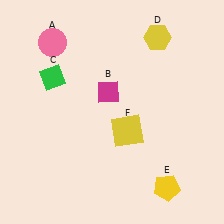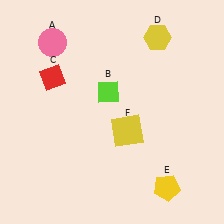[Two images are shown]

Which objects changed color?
B changed from magenta to lime. C changed from green to red.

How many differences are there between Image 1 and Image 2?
There are 2 differences between the two images.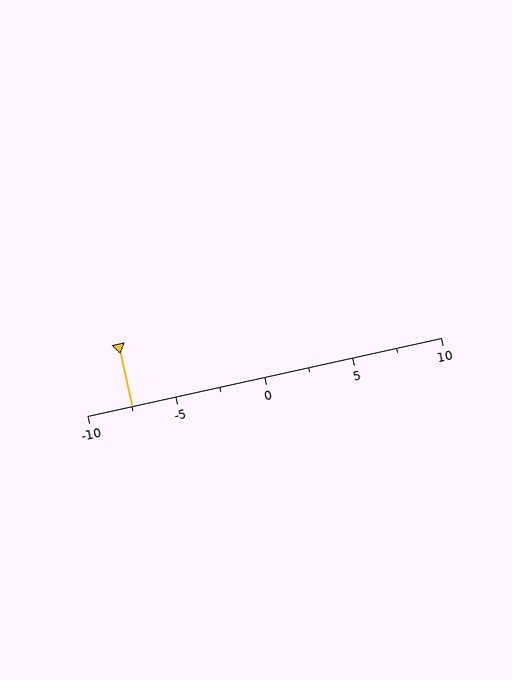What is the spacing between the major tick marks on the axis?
The major ticks are spaced 5 apart.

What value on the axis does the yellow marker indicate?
The marker indicates approximately -7.5.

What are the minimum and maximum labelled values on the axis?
The axis runs from -10 to 10.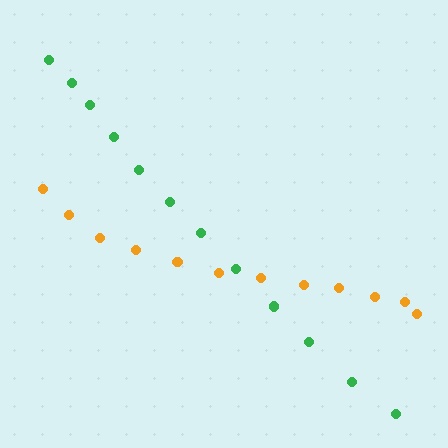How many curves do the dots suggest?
There are 2 distinct paths.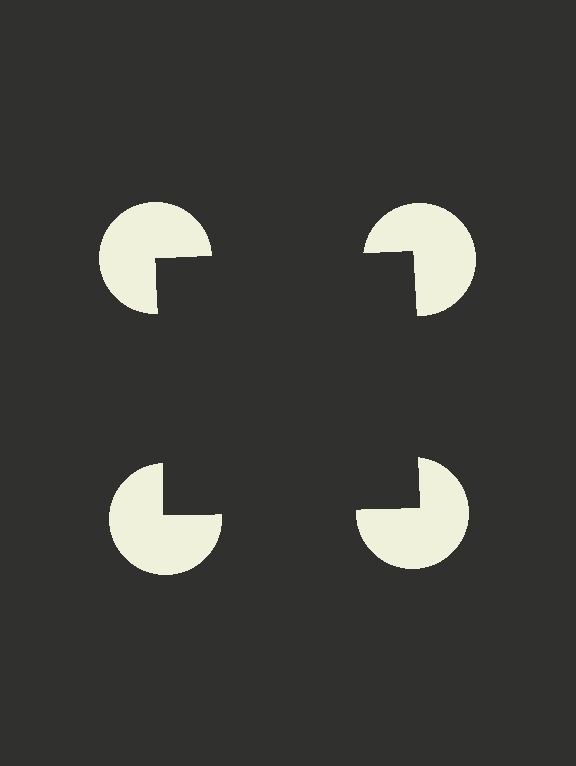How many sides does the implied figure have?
4 sides.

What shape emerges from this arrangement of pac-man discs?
An illusory square — its edges are inferred from the aligned wedge cuts in the pac-man discs, not physically drawn.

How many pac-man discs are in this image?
There are 4 — one at each vertex of the illusory square.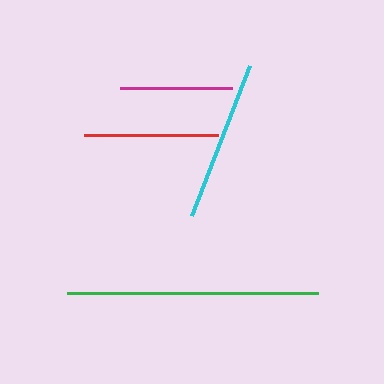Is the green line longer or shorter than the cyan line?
The green line is longer than the cyan line.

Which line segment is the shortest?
The magenta line is the shortest at approximately 112 pixels.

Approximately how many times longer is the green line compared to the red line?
The green line is approximately 1.9 times the length of the red line.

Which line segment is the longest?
The green line is the longest at approximately 251 pixels.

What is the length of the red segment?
The red segment is approximately 134 pixels long.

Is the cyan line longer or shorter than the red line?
The cyan line is longer than the red line.